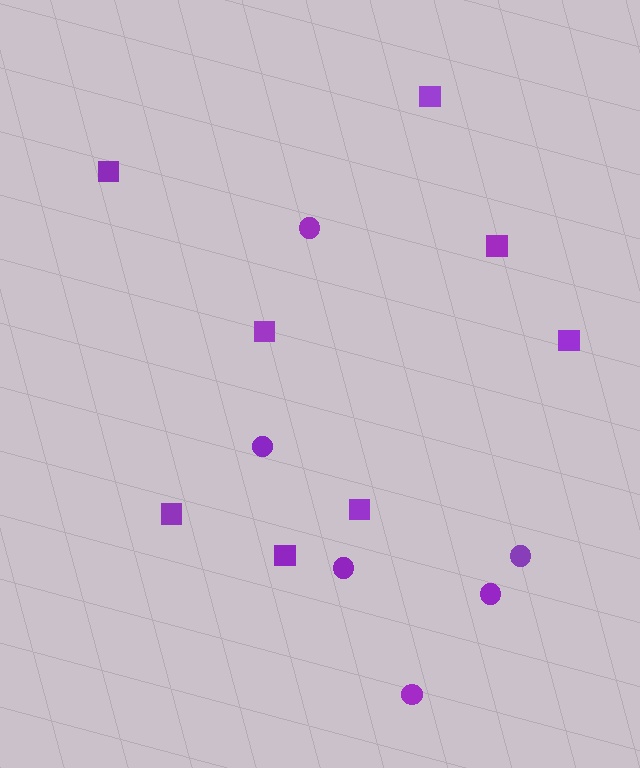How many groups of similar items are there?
There are 2 groups: one group of squares (8) and one group of circles (6).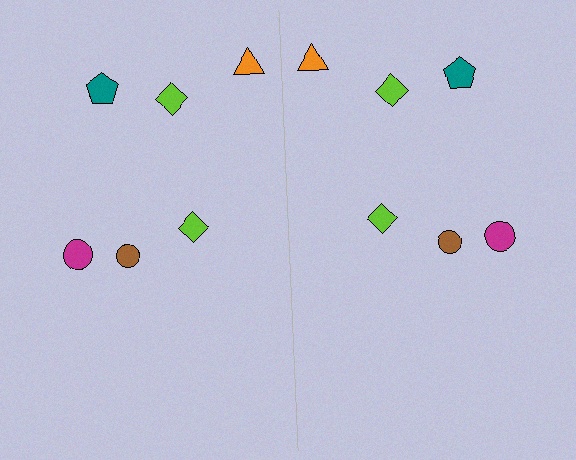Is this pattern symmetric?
Yes, this pattern has bilateral (reflection) symmetry.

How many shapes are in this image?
There are 12 shapes in this image.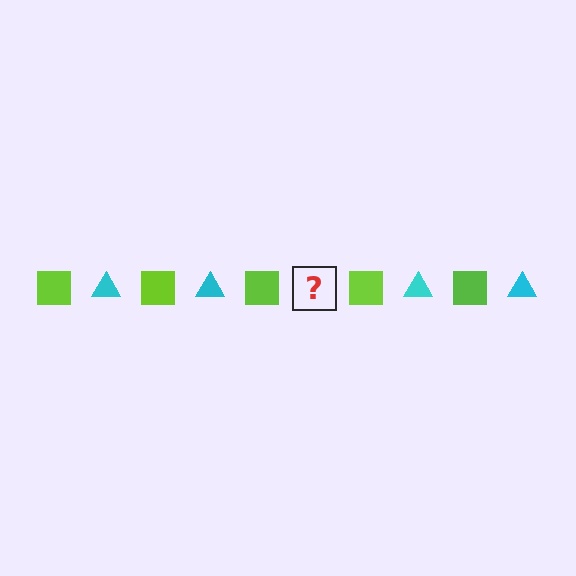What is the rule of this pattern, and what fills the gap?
The rule is that the pattern alternates between lime square and cyan triangle. The gap should be filled with a cyan triangle.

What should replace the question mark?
The question mark should be replaced with a cyan triangle.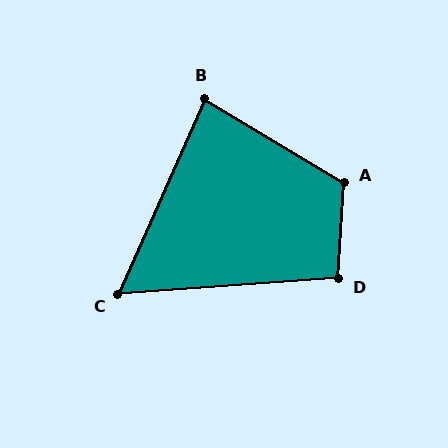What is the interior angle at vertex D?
Approximately 97 degrees (obtuse).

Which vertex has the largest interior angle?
A, at approximately 118 degrees.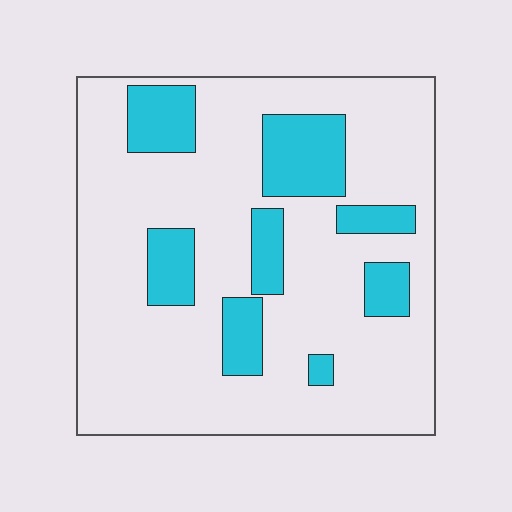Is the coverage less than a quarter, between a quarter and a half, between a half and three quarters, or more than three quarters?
Less than a quarter.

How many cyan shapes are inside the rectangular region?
8.